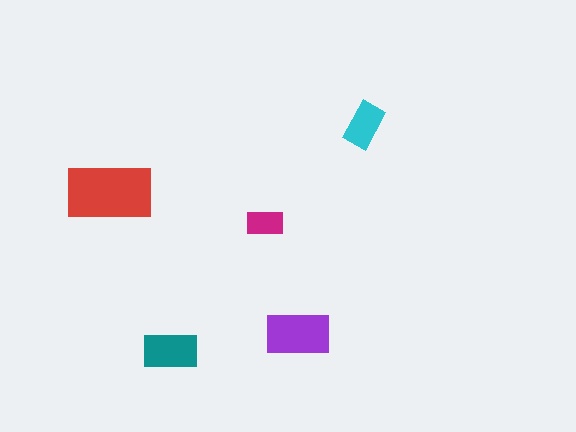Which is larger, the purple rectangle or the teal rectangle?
The purple one.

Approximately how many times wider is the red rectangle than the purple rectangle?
About 1.5 times wider.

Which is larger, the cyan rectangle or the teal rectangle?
The teal one.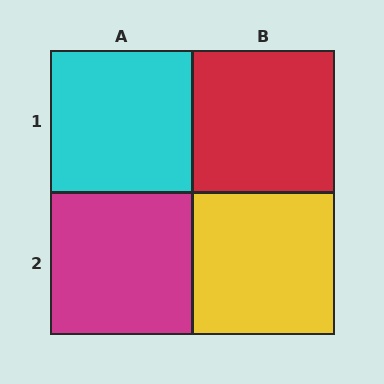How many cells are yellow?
1 cell is yellow.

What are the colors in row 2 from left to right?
Magenta, yellow.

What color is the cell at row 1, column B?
Red.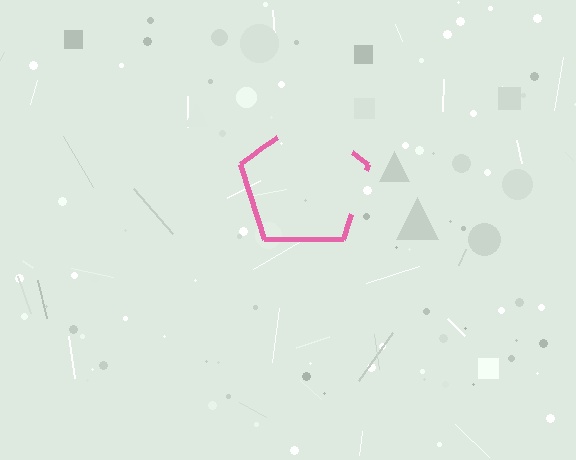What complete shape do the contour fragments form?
The contour fragments form a pentagon.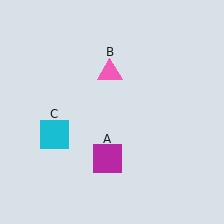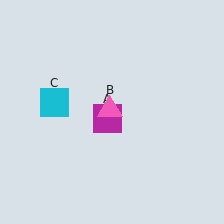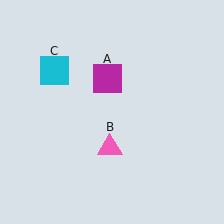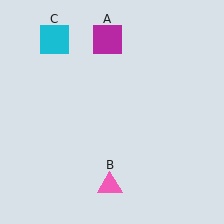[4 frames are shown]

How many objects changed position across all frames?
3 objects changed position: magenta square (object A), pink triangle (object B), cyan square (object C).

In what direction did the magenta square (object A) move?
The magenta square (object A) moved up.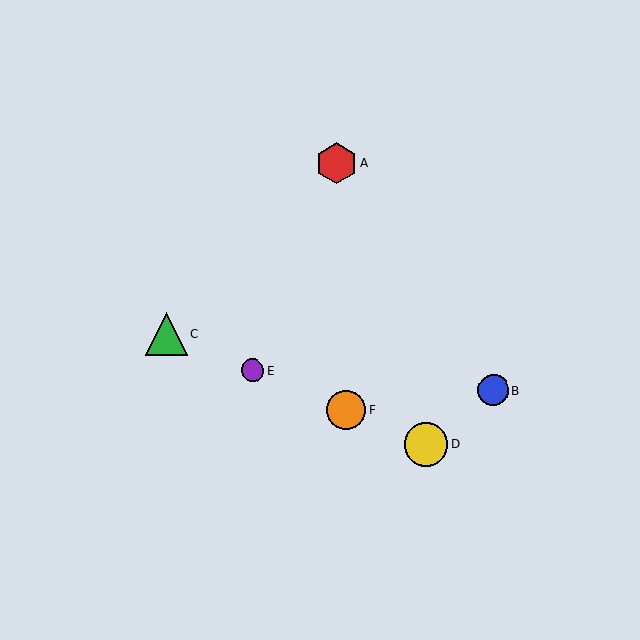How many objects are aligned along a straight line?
4 objects (C, D, E, F) are aligned along a straight line.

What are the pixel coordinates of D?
Object D is at (426, 444).